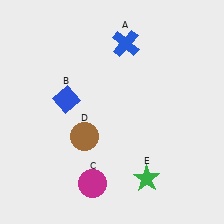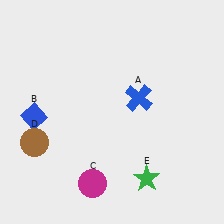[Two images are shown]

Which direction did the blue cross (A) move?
The blue cross (A) moved down.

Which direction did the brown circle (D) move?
The brown circle (D) moved left.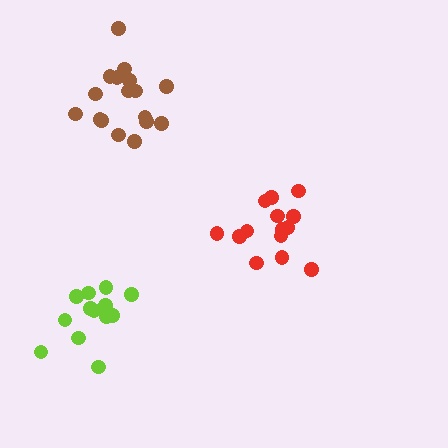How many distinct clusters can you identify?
There are 3 distinct clusters.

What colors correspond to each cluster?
The clusters are colored: brown, red, lime.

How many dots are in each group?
Group 1: 18 dots, Group 2: 14 dots, Group 3: 13 dots (45 total).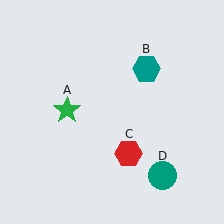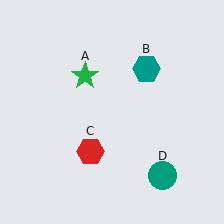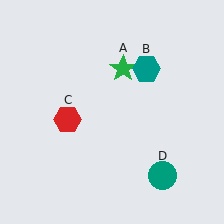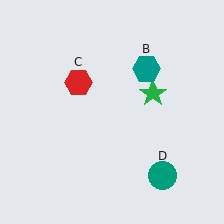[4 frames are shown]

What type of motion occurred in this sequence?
The green star (object A), red hexagon (object C) rotated clockwise around the center of the scene.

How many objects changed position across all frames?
2 objects changed position: green star (object A), red hexagon (object C).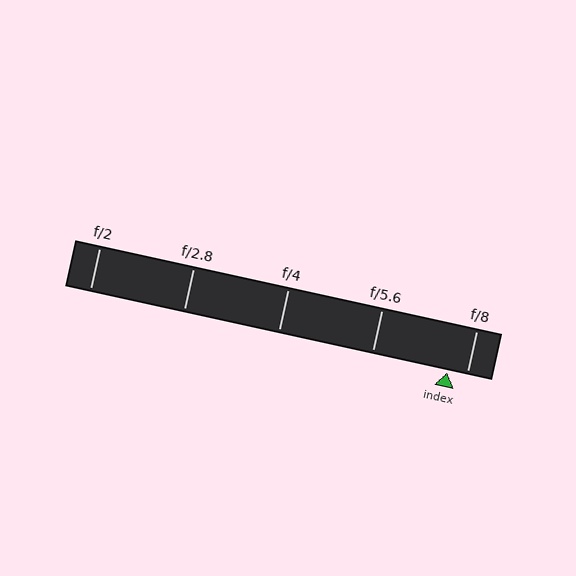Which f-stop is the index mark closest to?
The index mark is closest to f/8.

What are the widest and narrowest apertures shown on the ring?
The widest aperture shown is f/2 and the narrowest is f/8.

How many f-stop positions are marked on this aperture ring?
There are 5 f-stop positions marked.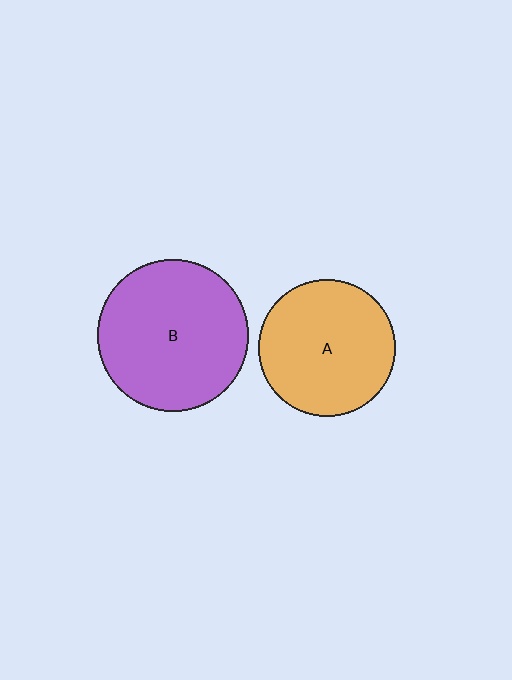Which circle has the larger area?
Circle B (purple).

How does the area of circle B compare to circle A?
Approximately 1.2 times.